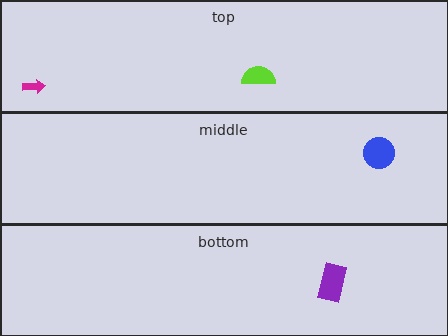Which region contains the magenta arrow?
The top region.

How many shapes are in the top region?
2.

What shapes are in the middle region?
The blue circle.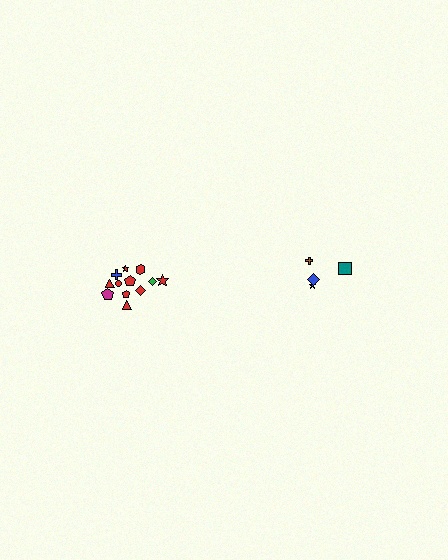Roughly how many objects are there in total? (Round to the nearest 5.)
Roughly 15 objects in total.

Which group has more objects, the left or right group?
The left group.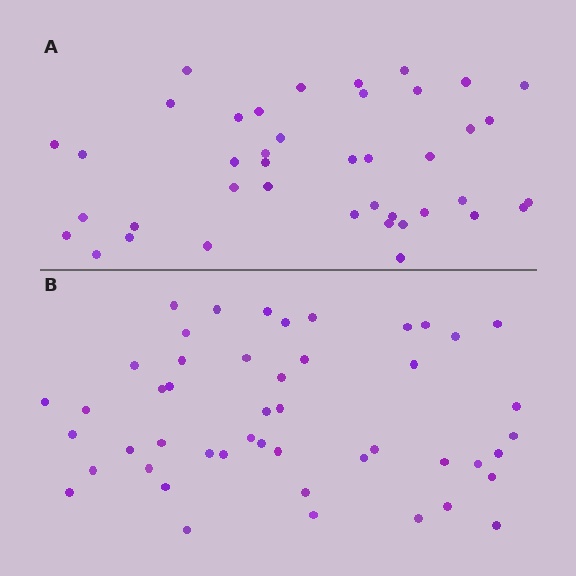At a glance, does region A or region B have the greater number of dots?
Region B (the bottom region) has more dots.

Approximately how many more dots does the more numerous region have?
Region B has roughly 8 or so more dots than region A.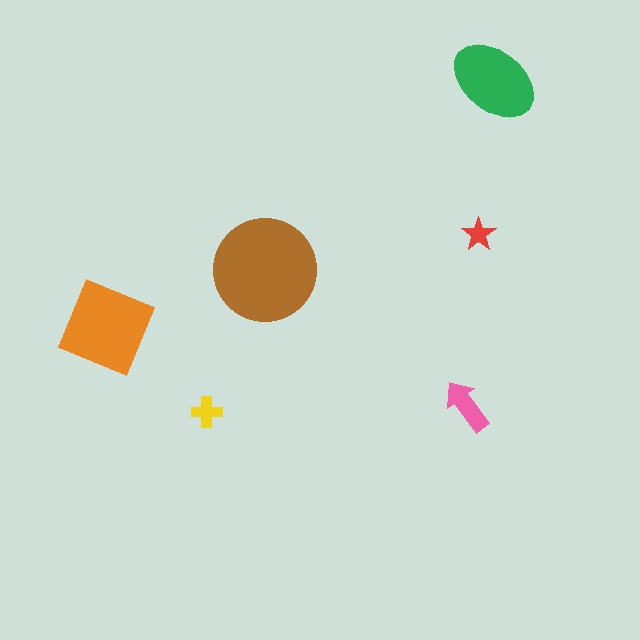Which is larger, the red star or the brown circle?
The brown circle.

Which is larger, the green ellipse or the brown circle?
The brown circle.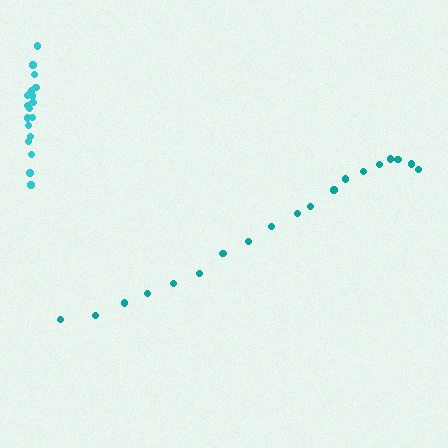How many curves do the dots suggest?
There are 2 distinct paths.